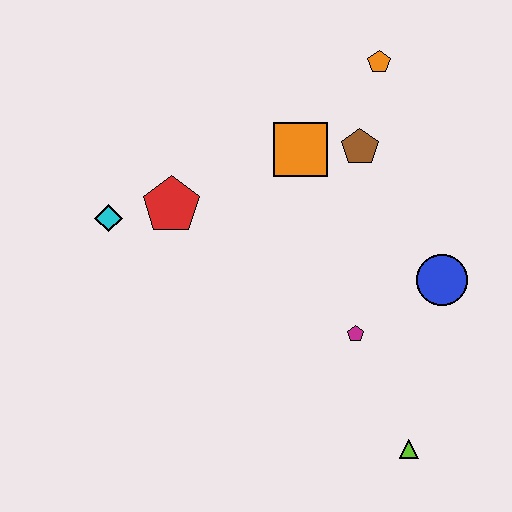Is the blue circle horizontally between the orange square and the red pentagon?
No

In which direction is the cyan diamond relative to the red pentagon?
The cyan diamond is to the left of the red pentagon.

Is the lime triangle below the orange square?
Yes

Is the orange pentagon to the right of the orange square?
Yes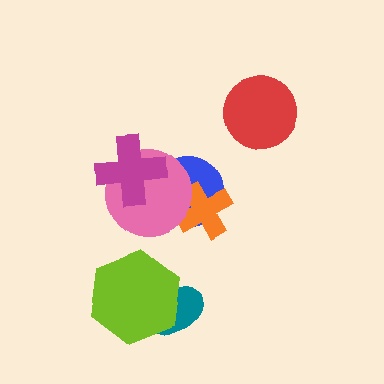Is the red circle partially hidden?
No, no other shape covers it.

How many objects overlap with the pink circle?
3 objects overlap with the pink circle.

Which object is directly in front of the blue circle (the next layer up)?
The orange cross is directly in front of the blue circle.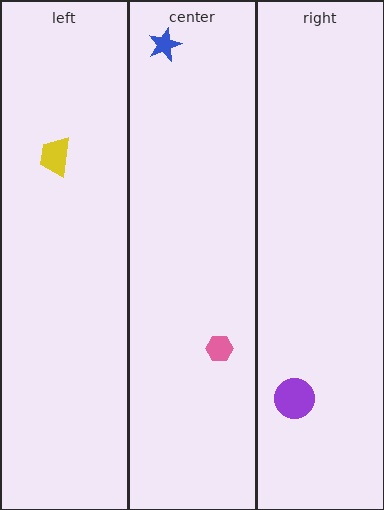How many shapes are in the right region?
1.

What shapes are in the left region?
The yellow trapezoid.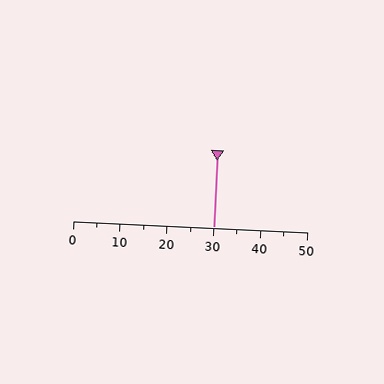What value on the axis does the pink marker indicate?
The marker indicates approximately 30.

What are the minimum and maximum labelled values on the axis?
The axis runs from 0 to 50.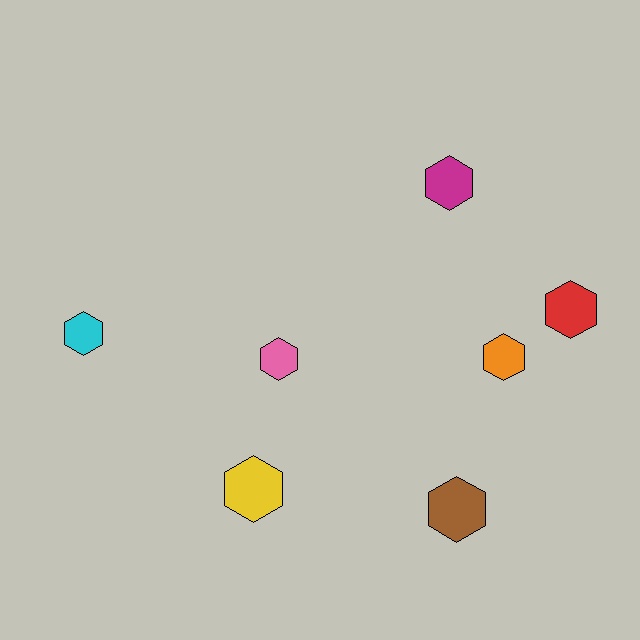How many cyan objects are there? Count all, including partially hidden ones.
There is 1 cyan object.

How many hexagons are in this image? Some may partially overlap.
There are 7 hexagons.